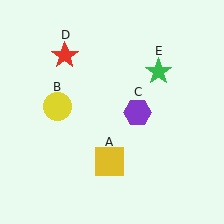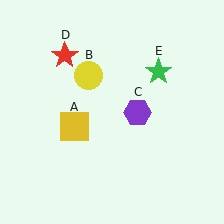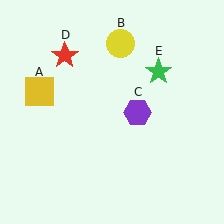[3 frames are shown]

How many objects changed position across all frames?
2 objects changed position: yellow square (object A), yellow circle (object B).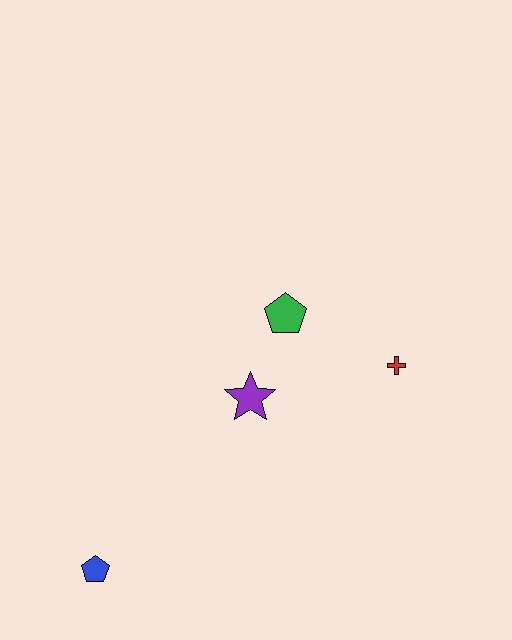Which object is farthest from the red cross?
The blue pentagon is farthest from the red cross.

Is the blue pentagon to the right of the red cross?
No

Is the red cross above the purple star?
Yes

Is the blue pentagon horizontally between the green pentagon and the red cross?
No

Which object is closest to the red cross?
The green pentagon is closest to the red cross.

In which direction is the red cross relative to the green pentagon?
The red cross is to the right of the green pentagon.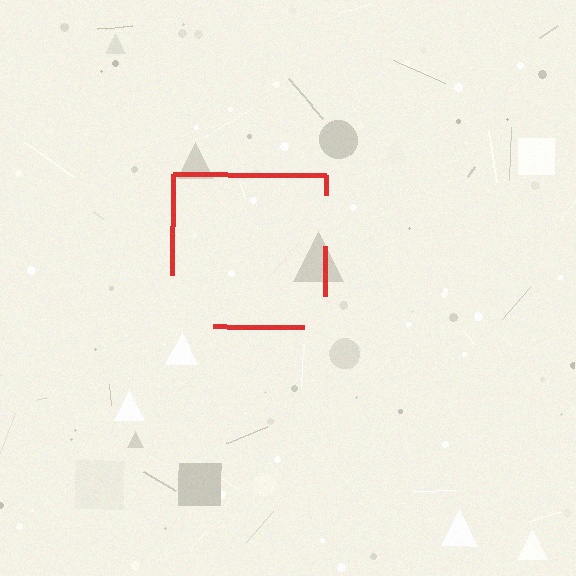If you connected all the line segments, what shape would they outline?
They would outline a square.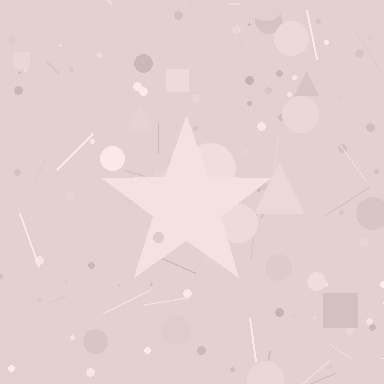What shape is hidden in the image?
A star is hidden in the image.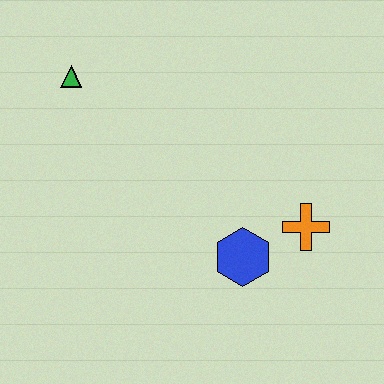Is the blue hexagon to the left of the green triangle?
No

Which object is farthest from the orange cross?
The green triangle is farthest from the orange cross.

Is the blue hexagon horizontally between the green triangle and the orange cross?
Yes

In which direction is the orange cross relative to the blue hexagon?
The orange cross is to the right of the blue hexagon.